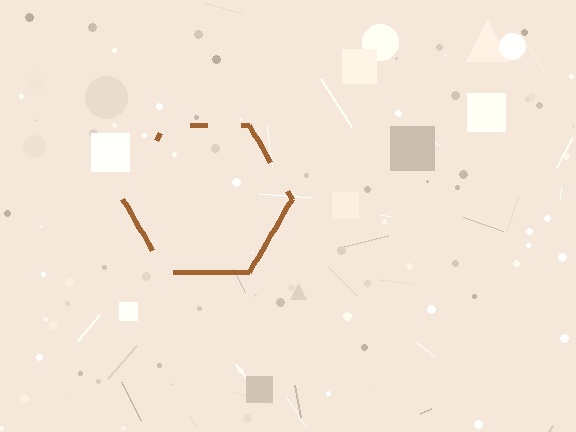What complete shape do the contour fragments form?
The contour fragments form a hexagon.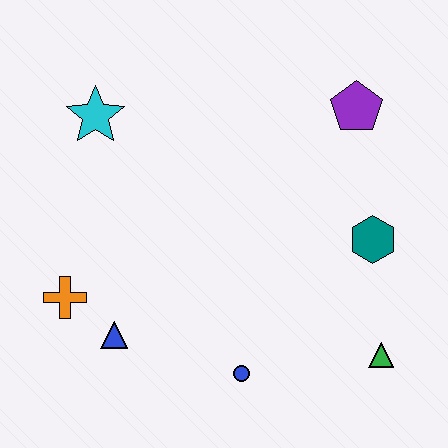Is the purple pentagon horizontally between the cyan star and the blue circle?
No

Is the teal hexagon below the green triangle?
No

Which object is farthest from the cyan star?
The green triangle is farthest from the cyan star.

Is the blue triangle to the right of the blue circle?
No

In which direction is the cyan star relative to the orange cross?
The cyan star is above the orange cross.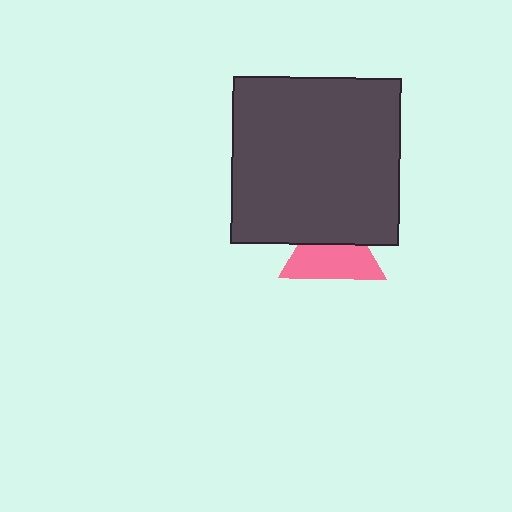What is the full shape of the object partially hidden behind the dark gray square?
The partially hidden object is a pink triangle.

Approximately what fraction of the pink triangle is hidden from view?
Roughly 41% of the pink triangle is hidden behind the dark gray square.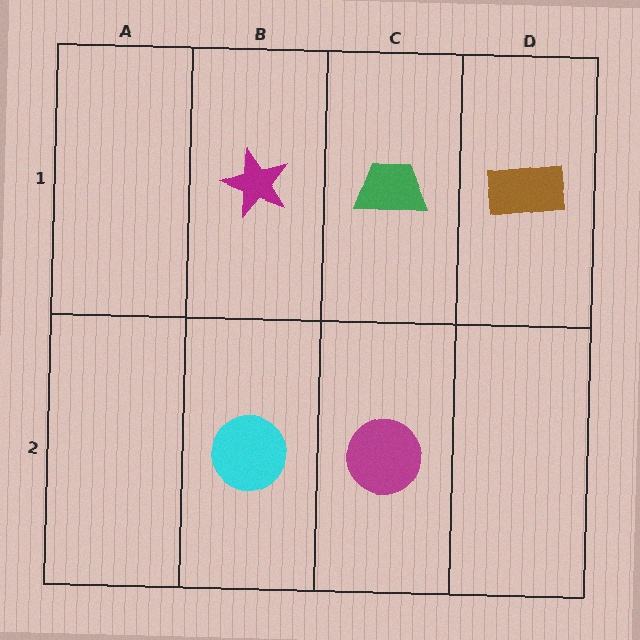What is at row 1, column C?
A green trapezoid.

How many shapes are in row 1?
3 shapes.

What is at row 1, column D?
A brown rectangle.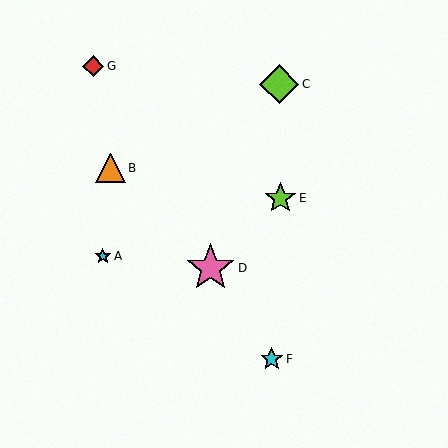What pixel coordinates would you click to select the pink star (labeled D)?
Click at (210, 268) to select the pink star D.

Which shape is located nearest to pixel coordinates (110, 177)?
The orange triangle (labeled B) at (110, 168) is nearest to that location.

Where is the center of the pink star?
The center of the pink star is at (210, 268).